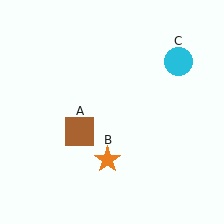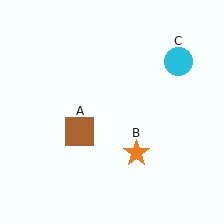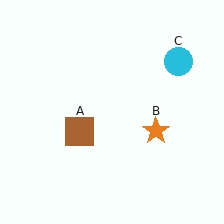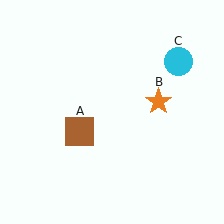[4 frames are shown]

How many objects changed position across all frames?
1 object changed position: orange star (object B).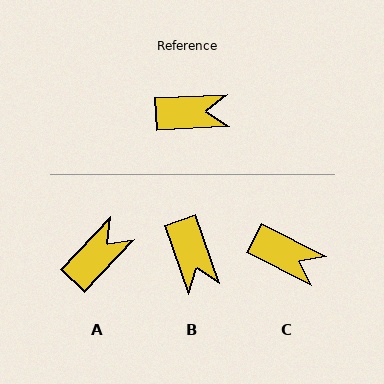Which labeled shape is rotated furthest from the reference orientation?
B, about 73 degrees away.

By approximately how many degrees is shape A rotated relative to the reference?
Approximately 44 degrees counter-clockwise.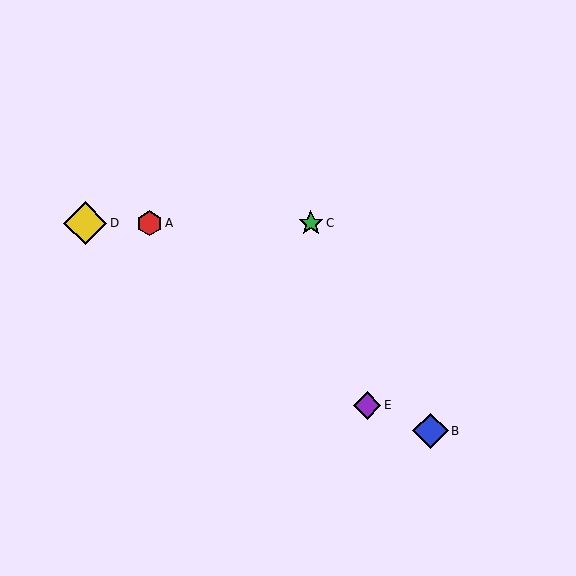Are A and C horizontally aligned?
Yes, both are at y≈223.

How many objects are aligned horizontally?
3 objects (A, C, D) are aligned horizontally.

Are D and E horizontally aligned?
No, D is at y≈223 and E is at y≈405.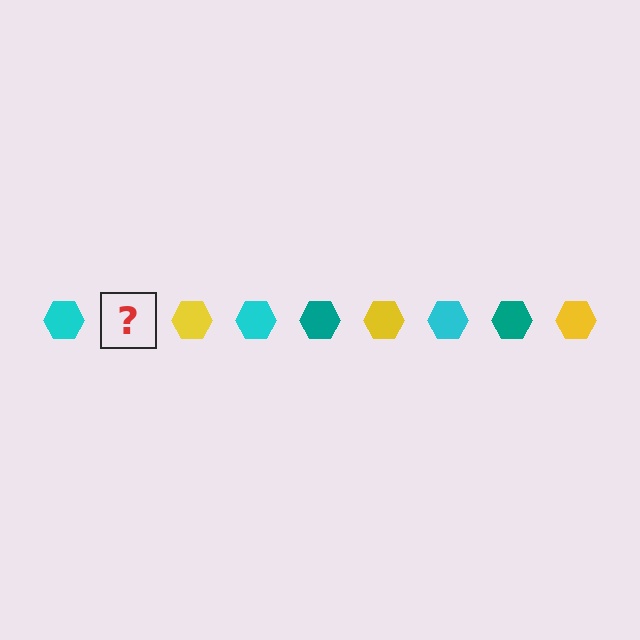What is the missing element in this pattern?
The missing element is a teal hexagon.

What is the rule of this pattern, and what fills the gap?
The rule is that the pattern cycles through cyan, teal, yellow hexagons. The gap should be filled with a teal hexagon.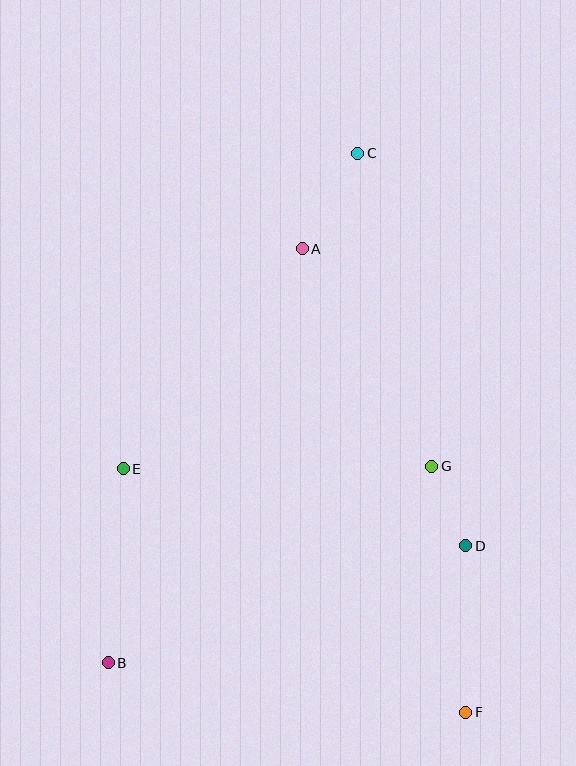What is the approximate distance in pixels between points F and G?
The distance between F and G is approximately 248 pixels.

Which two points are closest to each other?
Points D and G are closest to each other.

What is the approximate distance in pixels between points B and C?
The distance between B and C is approximately 567 pixels.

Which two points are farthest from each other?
Points C and F are farthest from each other.